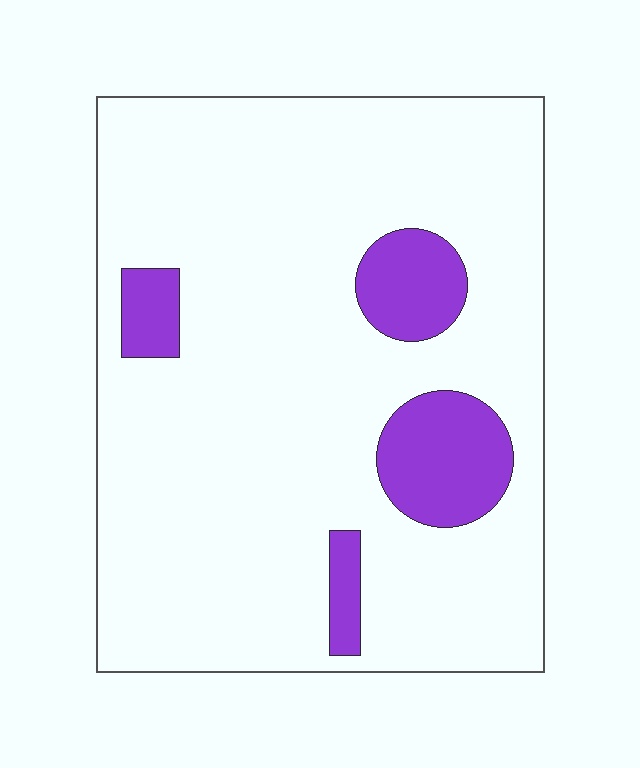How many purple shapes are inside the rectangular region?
4.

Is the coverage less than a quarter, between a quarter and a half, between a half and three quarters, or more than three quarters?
Less than a quarter.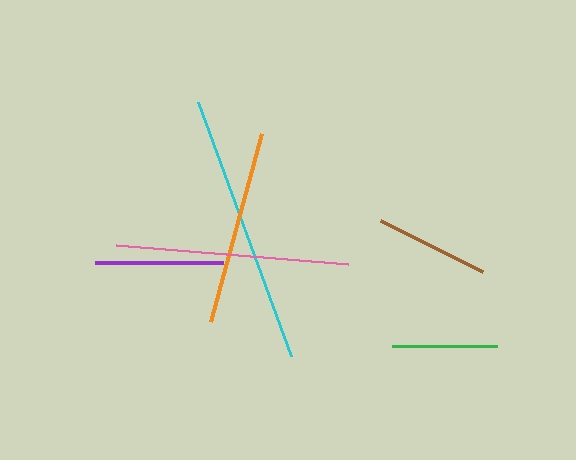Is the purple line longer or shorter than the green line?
The purple line is longer than the green line.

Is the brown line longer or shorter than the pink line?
The pink line is longer than the brown line.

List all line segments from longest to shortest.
From longest to shortest: cyan, pink, orange, purple, brown, green.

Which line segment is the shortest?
The green line is the shortest at approximately 105 pixels.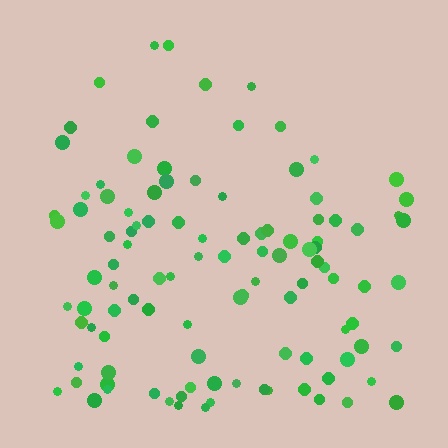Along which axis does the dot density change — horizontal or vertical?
Vertical.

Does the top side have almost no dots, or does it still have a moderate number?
Still a moderate number, just noticeably fewer than the bottom.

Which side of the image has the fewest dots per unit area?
The top.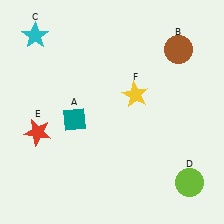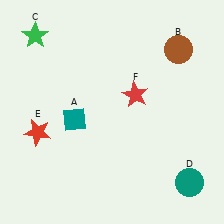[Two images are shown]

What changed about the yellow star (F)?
In Image 1, F is yellow. In Image 2, it changed to red.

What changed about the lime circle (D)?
In Image 1, D is lime. In Image 2, it changed to teal.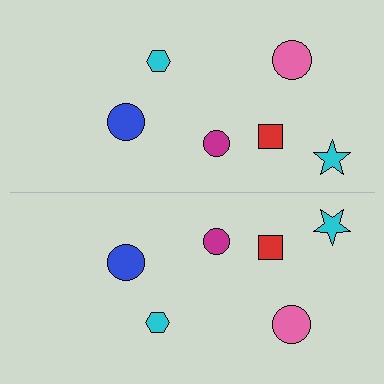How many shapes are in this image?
There are 12 shapes in this image.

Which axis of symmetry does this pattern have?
The pattern has a horizontal axis of symmetry running through the center of the image.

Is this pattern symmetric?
Yes, this pattern has bilateral (reflection) symmetry.